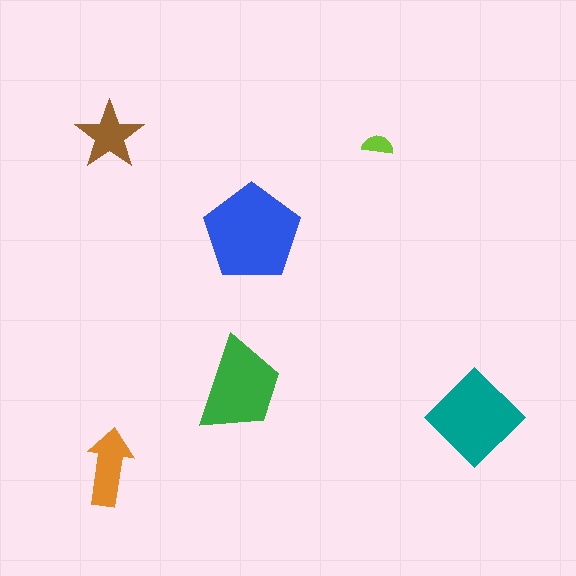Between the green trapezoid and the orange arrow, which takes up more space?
The green trapezoid.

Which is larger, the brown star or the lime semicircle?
The brown star.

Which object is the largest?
The blue pentagon.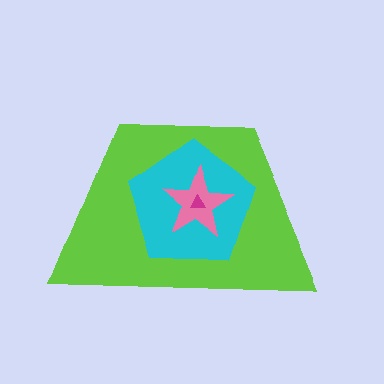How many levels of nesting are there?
4.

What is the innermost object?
The magenta triangle.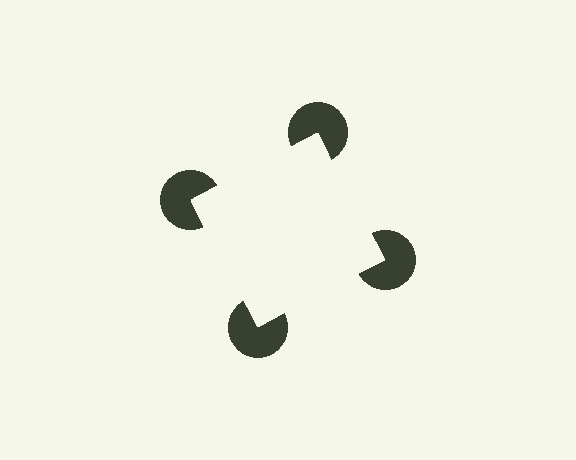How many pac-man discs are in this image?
There are 4 — one at each vertex of the illusory square.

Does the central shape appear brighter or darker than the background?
It typically appears slightly brighter than the background, even though no actual brightness change is drawn.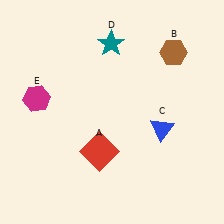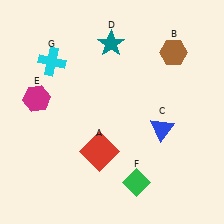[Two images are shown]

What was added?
A green diamond (F), a cyan cross (G) were added in Image 2.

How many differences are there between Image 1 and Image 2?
There are 2 differences between the two images.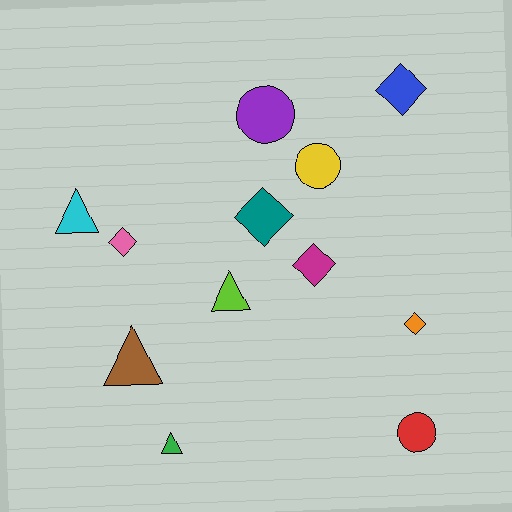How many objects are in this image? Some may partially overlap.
There are 12 objects.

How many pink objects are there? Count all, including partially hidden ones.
There is 1 pink object.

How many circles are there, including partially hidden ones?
There are 3 circles.